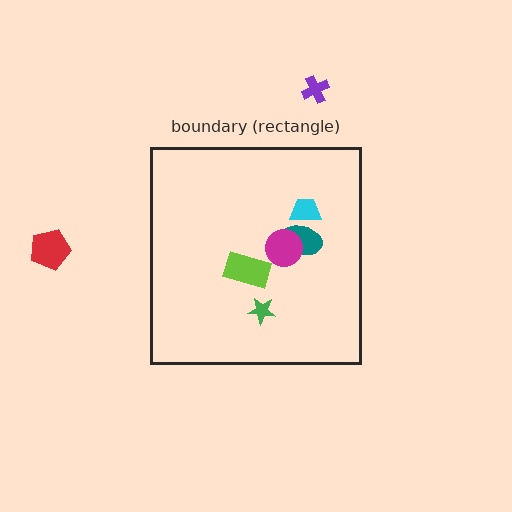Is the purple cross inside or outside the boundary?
Outside.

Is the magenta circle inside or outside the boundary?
Inside.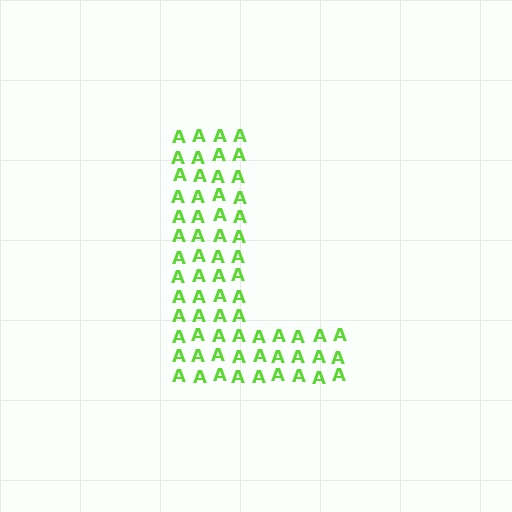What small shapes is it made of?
It is made of small letter A's.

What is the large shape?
The large shape is the letter L.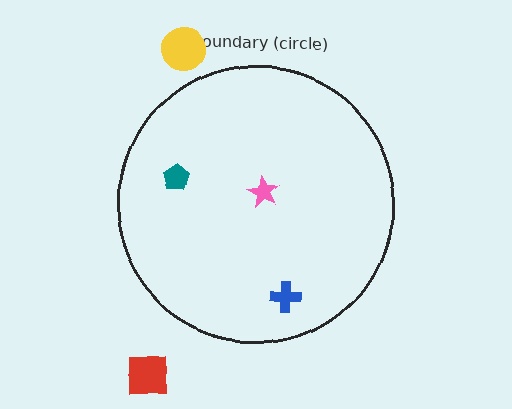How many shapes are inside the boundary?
3 inside, 2 outside.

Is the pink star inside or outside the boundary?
Inside.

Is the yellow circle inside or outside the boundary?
Outside.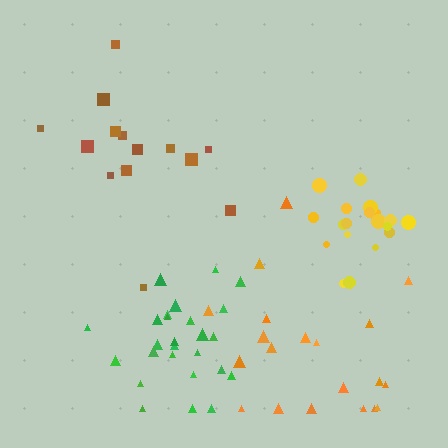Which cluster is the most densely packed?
Yellow.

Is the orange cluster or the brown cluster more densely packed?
Brown.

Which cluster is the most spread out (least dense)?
Orange.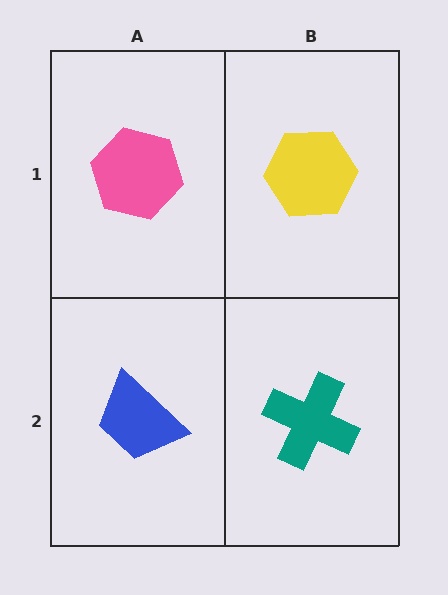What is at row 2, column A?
A blue trapezoid.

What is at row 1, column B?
A yellow hexagon.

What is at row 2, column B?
A teal cross.